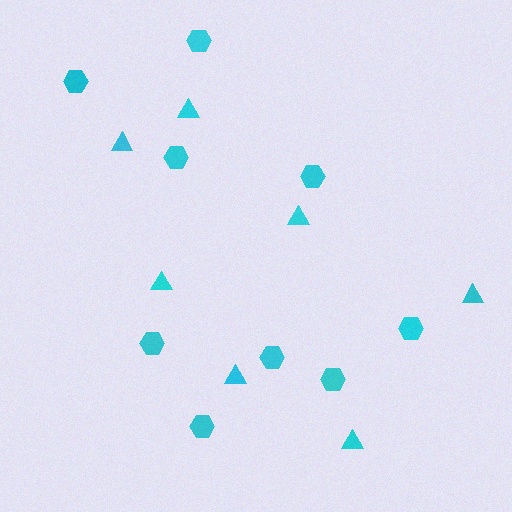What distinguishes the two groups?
There are 2 groups: one group of hexagons (9) and one group of triangles (7).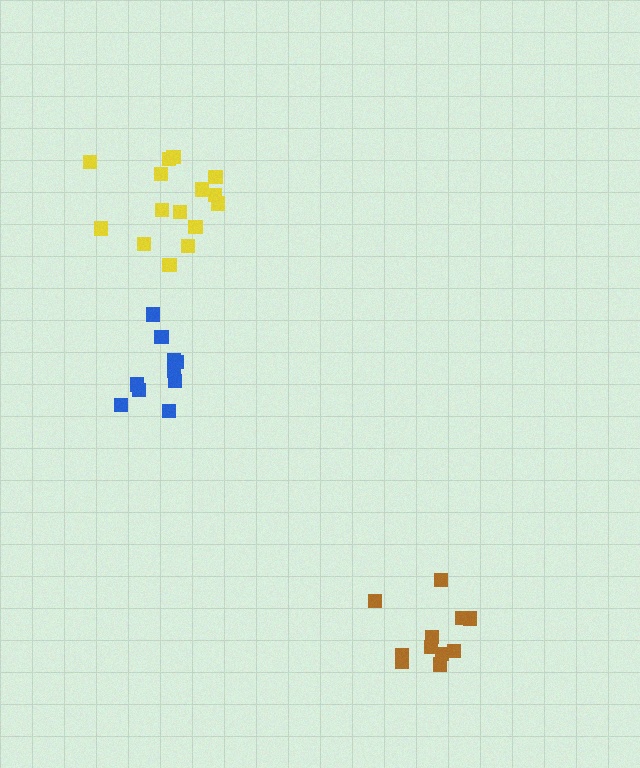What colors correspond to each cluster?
The clusters are colored: blue, brown, yellow.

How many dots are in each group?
Group 1: 10 dots, Group 2: 11 dots, Group 3: 15 dots (36 total).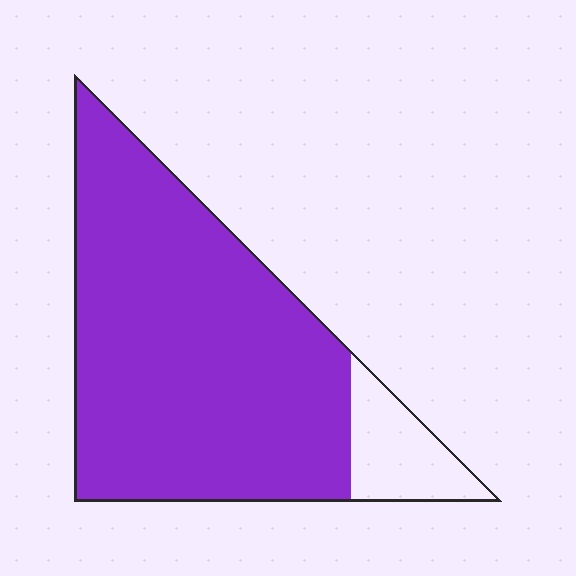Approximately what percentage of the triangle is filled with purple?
Approximately 85%.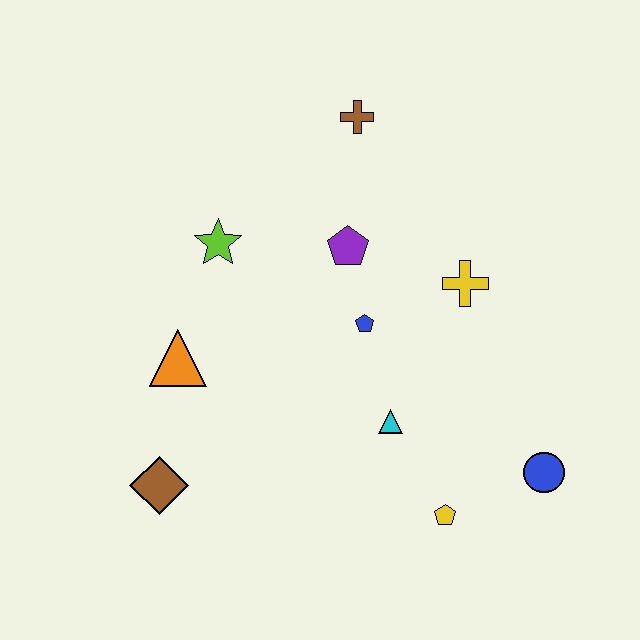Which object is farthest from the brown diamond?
The brown cross is farthest from the brown diamond.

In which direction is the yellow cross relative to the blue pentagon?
The yellow cross is to the right of the blue pentagon.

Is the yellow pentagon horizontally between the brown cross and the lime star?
No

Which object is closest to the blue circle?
The yellow pentagon is closest to the blue circle.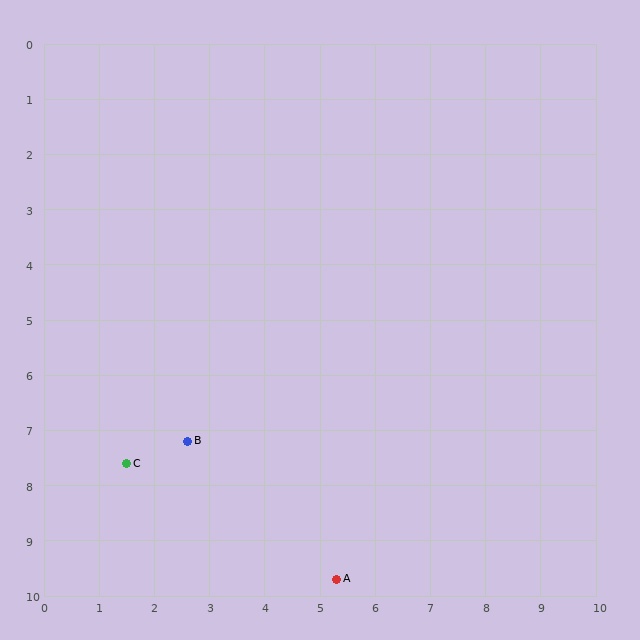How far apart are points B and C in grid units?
Points B and C are about 1.2 grid units apart.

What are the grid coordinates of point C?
Point C is at approximately (1.5, 7.6).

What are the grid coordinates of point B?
Point B is at approximately (2.6, 7.2).